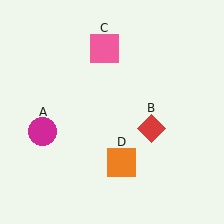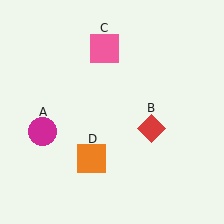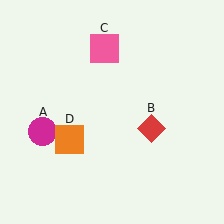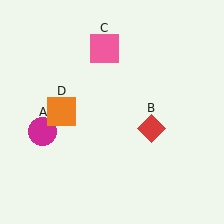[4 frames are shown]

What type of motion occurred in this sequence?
The orange square (object D) rotated clockwise around the center of the scene.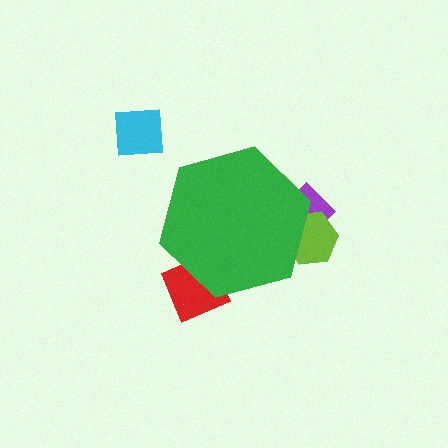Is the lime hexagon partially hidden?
Yes, the lime hexagon is partially hidden behind the green hexagon.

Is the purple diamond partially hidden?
Yes, the purple diamond is partially hidden behind the green hexagon.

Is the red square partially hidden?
Yes, the red square is partially hidden behind the green hexagon.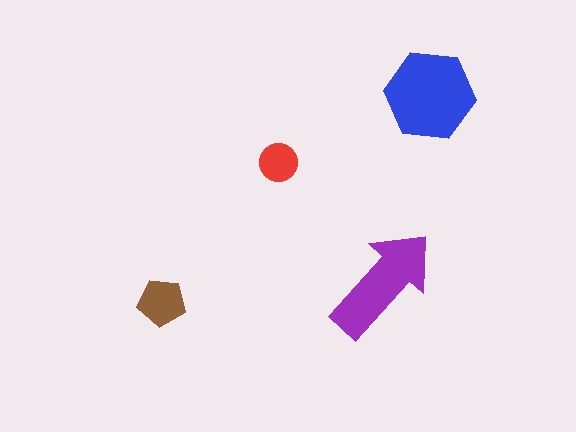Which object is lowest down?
The brown pentagon is bottommost.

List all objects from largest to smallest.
The blue hexagon, the purple arrow, the brown pentagon, the red circle.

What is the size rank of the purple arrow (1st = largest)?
2nd.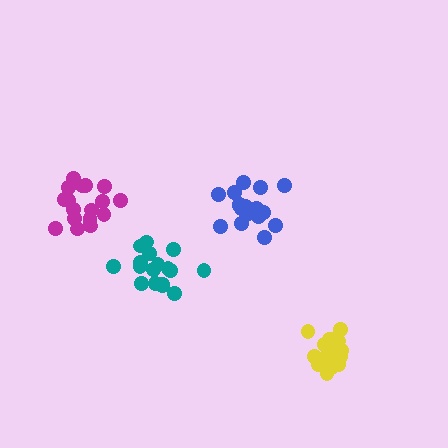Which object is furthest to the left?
The magenta cluster is leftmost.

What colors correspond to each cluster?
The clusters are colored: blue, yellow, teal, magenta.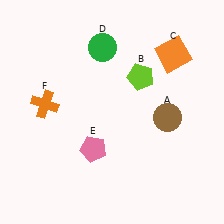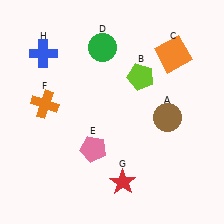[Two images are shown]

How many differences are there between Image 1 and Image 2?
There are 2 differences between the two images.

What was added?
A red star (G), a blue cross (H) were added in Image 2.